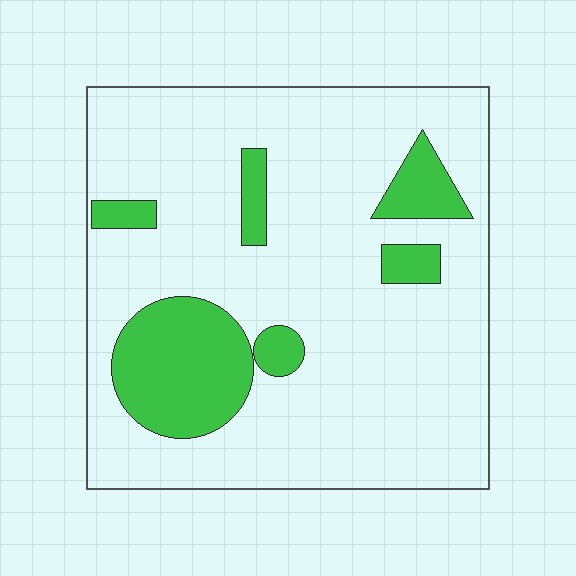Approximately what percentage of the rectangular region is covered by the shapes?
Approximately 20%.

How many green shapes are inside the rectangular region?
6.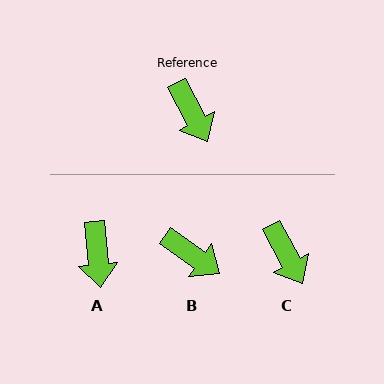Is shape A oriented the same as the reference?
No, it is off by about 22 degrees.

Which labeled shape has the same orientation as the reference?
C.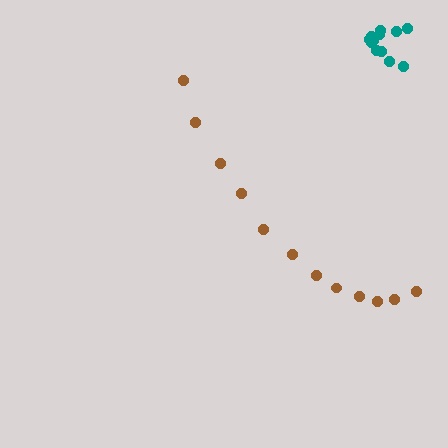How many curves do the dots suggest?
There are 2 distinct paths.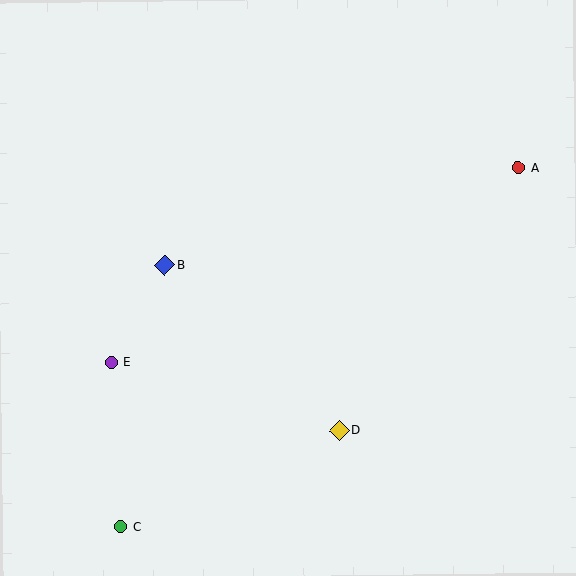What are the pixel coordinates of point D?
Point D is at (339, 431).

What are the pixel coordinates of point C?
Point C is at (121, 527).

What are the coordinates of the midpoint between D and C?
The midpoint between D and C is at (230, 479).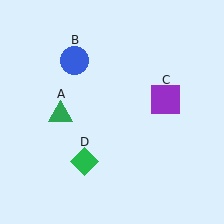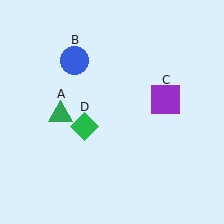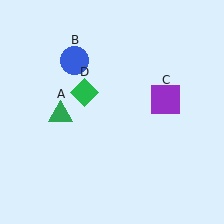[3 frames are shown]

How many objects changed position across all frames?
1 object changed position: green diamond (object D).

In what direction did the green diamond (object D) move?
The green diamond (object D) moved up.